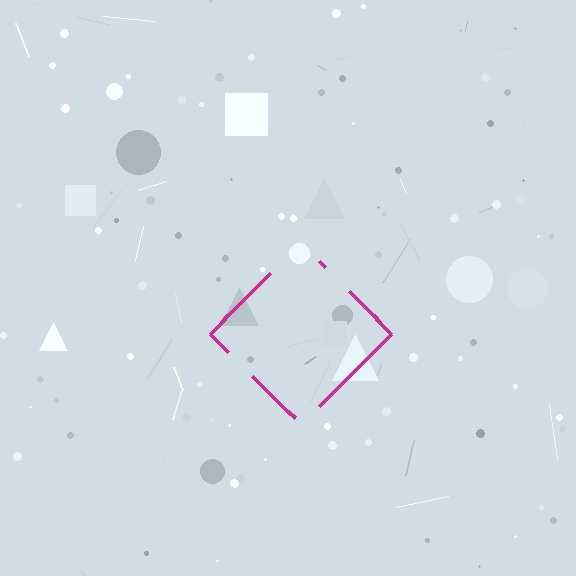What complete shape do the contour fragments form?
The contour fragments form a diamond.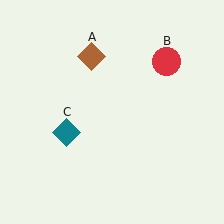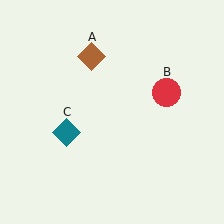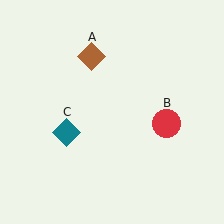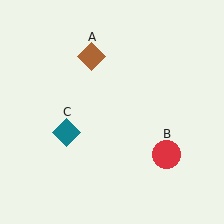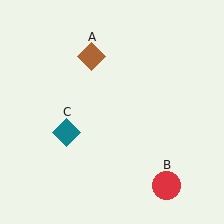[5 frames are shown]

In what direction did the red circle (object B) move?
The red circle (object B) moved down.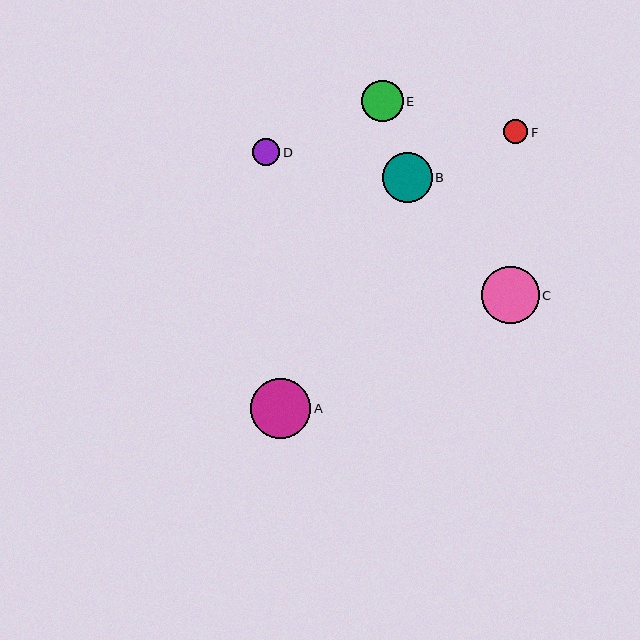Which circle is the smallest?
Circle F is the smallest with a size of approximately 24 pixels.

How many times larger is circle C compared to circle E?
Circle C is approximately 1.4 times the size of circle E.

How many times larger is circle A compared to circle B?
Circle A is approximately 1.2 times the size of circle B.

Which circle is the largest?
Circle A is the largest with a size of approximately 60 pixels.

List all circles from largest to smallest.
From largest to smallest: A, C, B, E, D, F.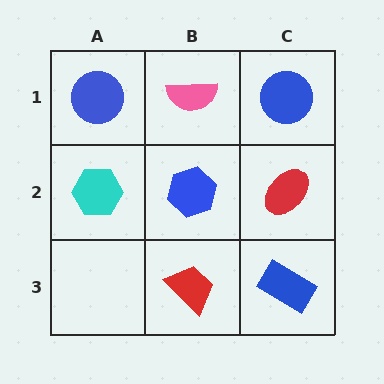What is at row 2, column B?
A blue hexagon.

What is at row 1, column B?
A pink semicircle.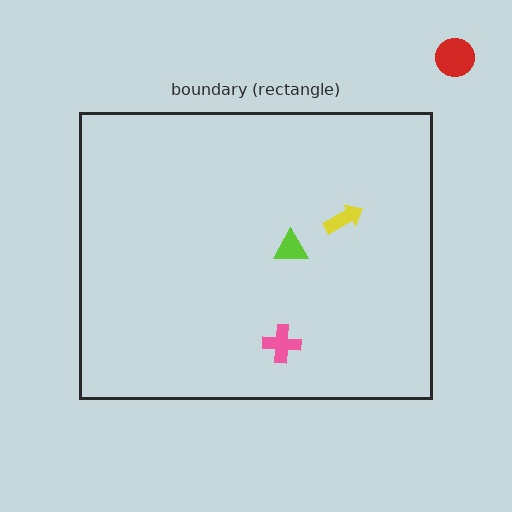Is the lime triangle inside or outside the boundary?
Inside.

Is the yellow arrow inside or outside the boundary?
Inside.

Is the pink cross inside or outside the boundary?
Inside.